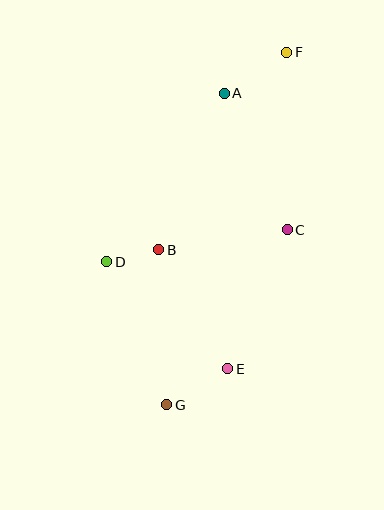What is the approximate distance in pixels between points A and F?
The distance between A and F is approximately 75 pixels.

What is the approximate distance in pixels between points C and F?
The distance between C and F is approximately 178 pixels.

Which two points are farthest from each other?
Points F and G are farthest from each other.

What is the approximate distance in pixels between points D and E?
The distance between D and E is approximately 161 pixels.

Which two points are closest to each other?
Points B and D are closest to each other.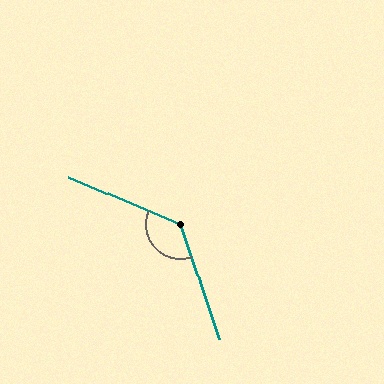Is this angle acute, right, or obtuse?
It is obtuse.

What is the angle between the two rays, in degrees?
Approximately 132 degrees.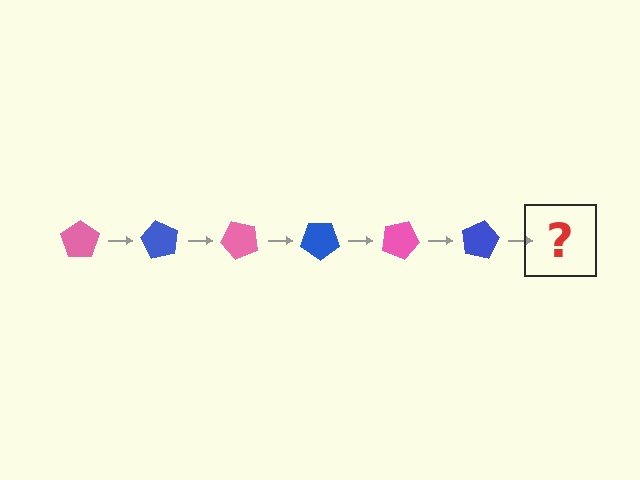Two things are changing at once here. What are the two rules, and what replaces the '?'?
The two rules are that it rotates 60 degrees each step and the color cycles through pink and blue. The '?' should be a pink pentagon, rotated 360 degrees from the start.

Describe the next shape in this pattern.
It should be a pink pentagon, rotated 360 degrees from the start.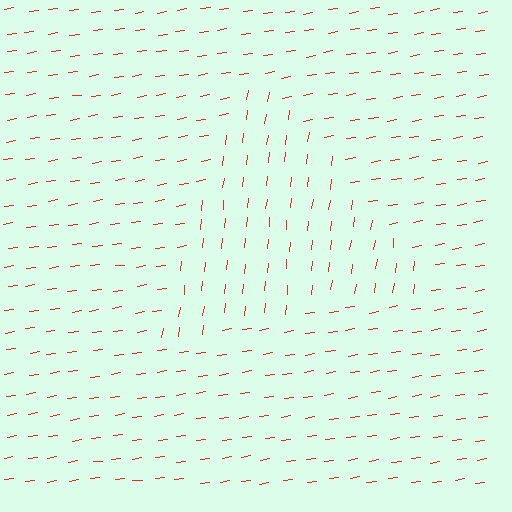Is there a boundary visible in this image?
Yes, there is a texture boundary formed by a change in line orientation.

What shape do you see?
I see a triangle.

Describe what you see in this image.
The image is filled with small red line segments. A triangle region in the image has lines oriented differently from the surrounding lines, creating a visible texture boundary.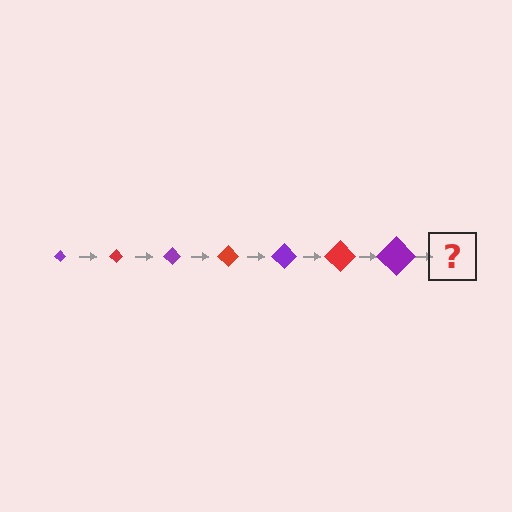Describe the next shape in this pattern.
It should be a red diamond, larger than the previous one.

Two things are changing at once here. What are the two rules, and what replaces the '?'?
The two rules are that the diamond grows larger each step and the color cycles through purple and red. The '?' should be a red diamond, larger than the previous one.